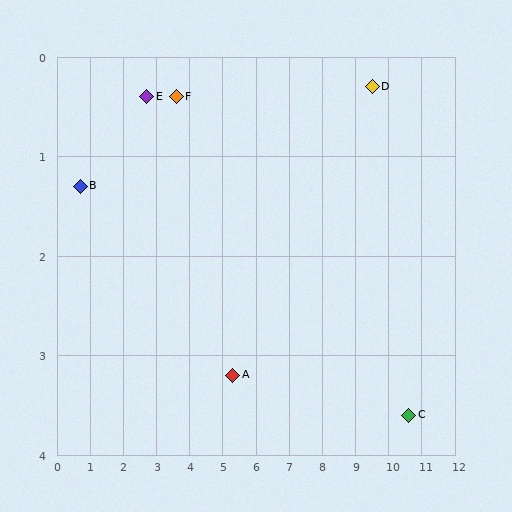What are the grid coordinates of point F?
Point F is at approximately (3.6, 0.4).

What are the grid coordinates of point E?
Point E is at approximately (2.7, 0.4).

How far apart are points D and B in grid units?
Points D and B are about 8.9 grid units apart.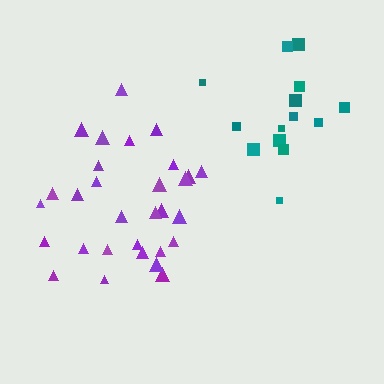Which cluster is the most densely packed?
Purple.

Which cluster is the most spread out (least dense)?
Teal.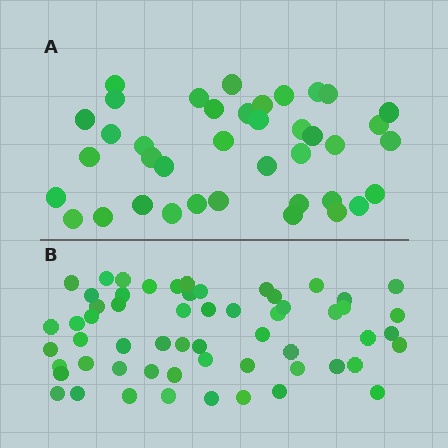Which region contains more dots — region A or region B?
Region B (the bottom region) has more dots.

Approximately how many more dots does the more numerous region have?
Region B has approximately 20 more dots than region A.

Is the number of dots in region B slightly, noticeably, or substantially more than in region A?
Region B has substantially more. The ratio is roughly 1.5 to 1.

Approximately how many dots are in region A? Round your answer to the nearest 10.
About 40 dots. (The exact count is 39, which rounds to 40.)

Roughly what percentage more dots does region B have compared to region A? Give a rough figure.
About 50% more.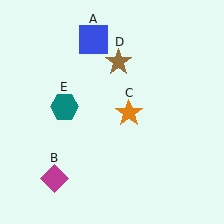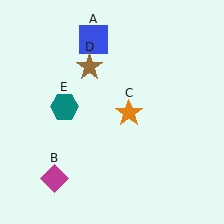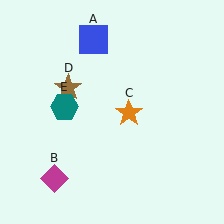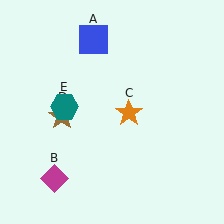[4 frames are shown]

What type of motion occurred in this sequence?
The brown star (object D) rotated counterclockwise around the center of the scene.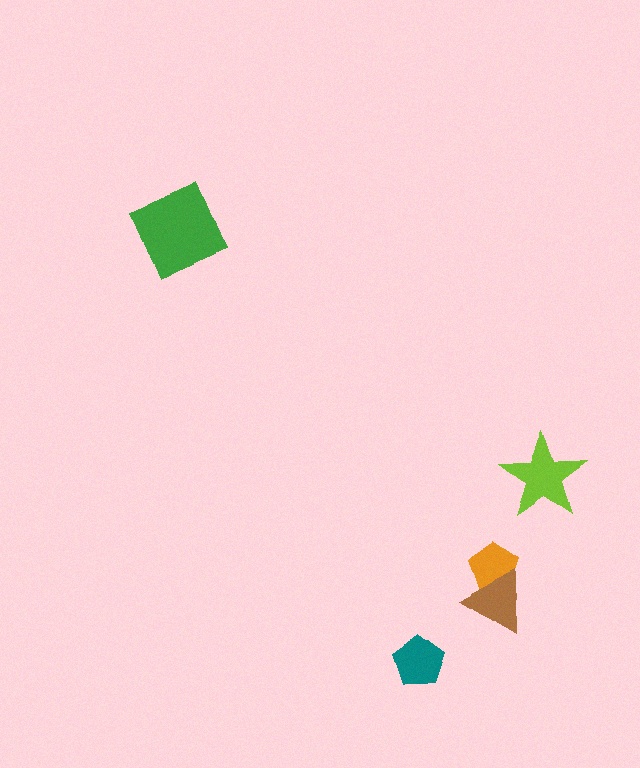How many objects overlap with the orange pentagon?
1 object overlaps with the orange pentagon.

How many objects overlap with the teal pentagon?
0 objects overlap with the teal pentagon.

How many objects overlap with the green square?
0 objects overlap with the green square.